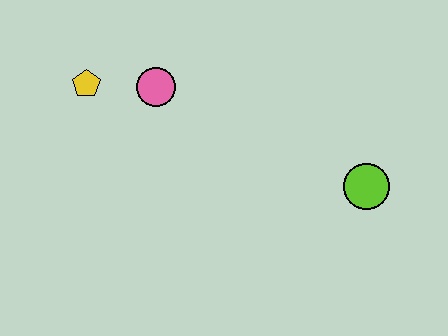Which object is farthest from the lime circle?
The yellow pentagon is farthest from the lime circle.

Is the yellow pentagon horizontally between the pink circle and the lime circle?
No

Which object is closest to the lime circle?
The pink circle is closest to the lime circle.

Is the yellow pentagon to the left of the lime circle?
Yes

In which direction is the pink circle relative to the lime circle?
The pink circle is to the left of the lime circle.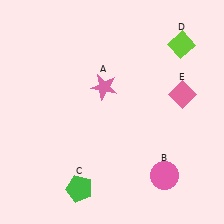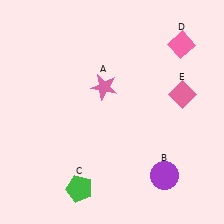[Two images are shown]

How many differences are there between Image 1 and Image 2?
There are 2 differences between the two images.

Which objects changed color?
B changed from pink to purple. D changed from lime to pink.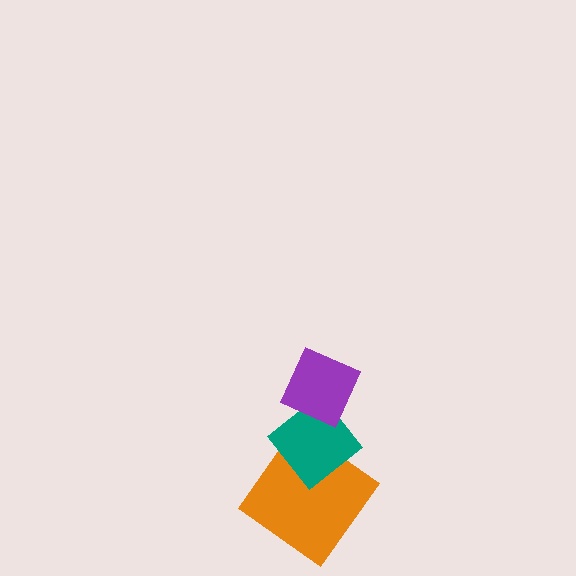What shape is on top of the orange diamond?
The teal diamond is on top of the orange diamond.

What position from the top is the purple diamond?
The purple diamond is 1st from the top.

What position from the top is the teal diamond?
The teal diamond is 2nd from the top.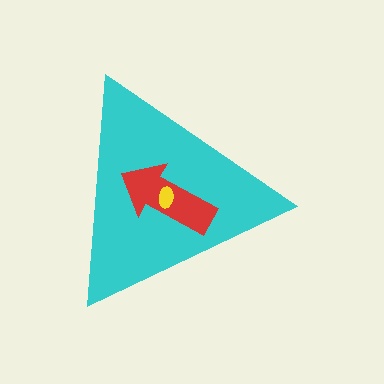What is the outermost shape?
The cyan triangle.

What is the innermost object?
The yellow ellipse.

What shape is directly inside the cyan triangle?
The red arrow.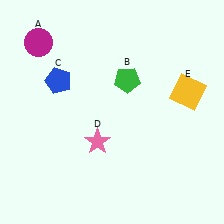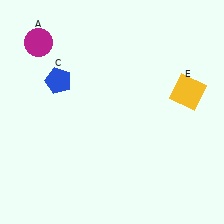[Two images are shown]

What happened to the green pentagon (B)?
The green pentagon (B) was removed in Image 2. It was in the top-right area of Image 1.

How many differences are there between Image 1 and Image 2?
There are 2 differences between the two images.